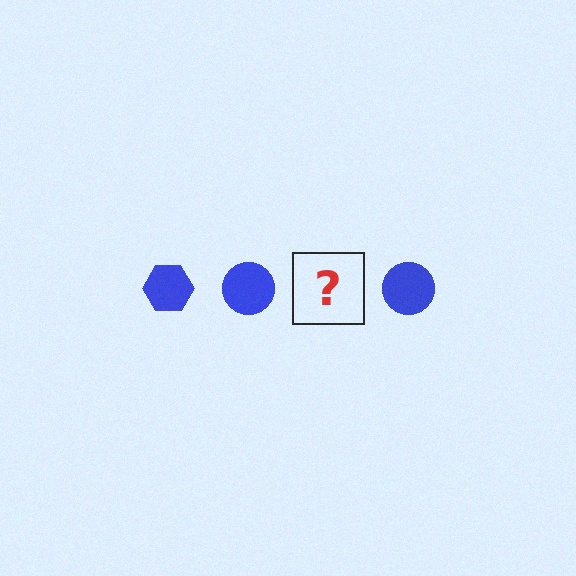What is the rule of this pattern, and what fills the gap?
The rule is that the pattern cycles through hexagon, circle shapes in blue. The gap should be filled with a blue hexagon.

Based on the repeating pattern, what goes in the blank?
The blank should be a blue hexagon.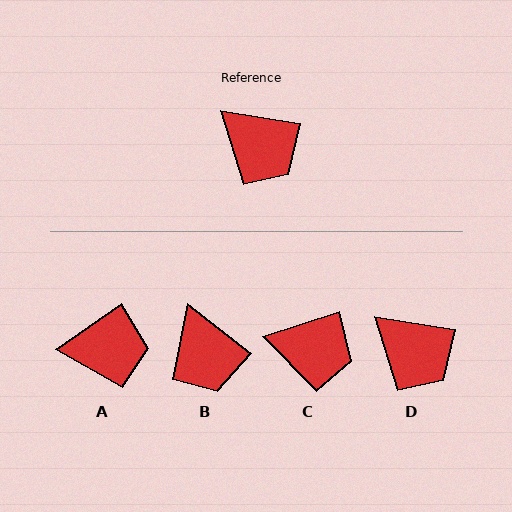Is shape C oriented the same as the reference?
No, it is off by about 27 degrees.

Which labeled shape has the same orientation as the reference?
D.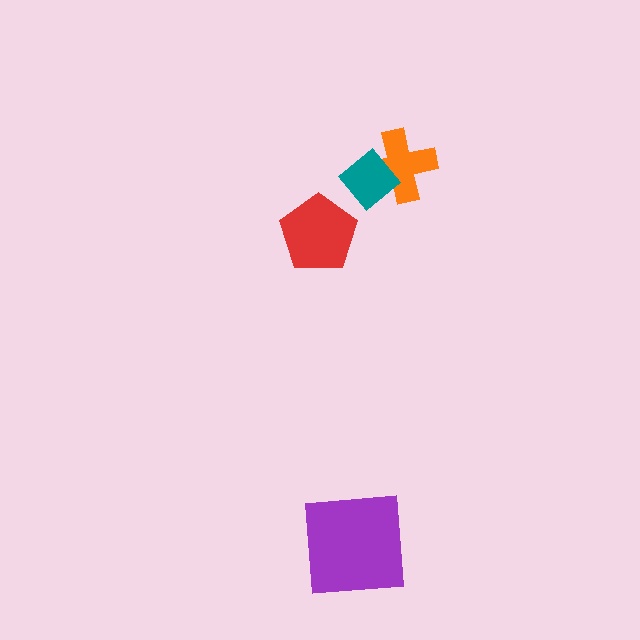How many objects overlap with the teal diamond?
1 object overlaps with the teal diamond.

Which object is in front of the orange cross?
The teal diamond is in front of the orange cross.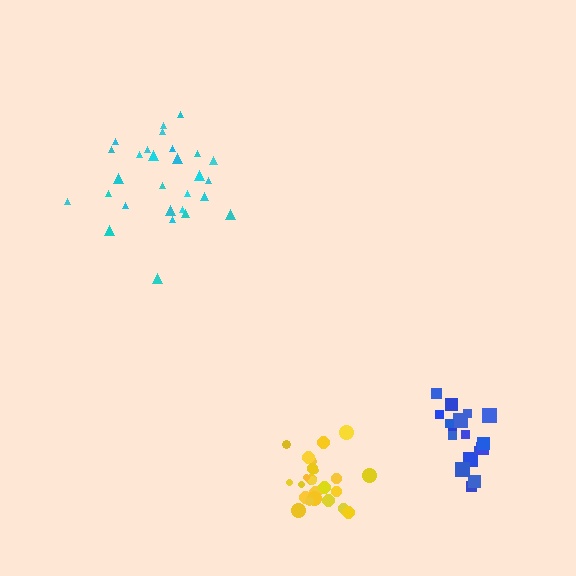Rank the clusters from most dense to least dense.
yellow, blue, cyan.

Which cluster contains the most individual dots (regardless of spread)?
Cyan (28).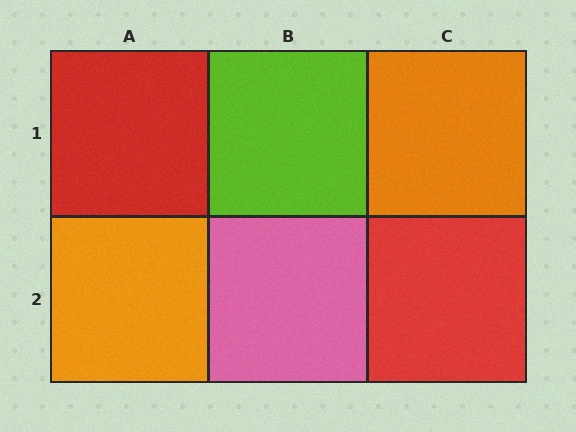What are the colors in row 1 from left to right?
Red, lime, orange.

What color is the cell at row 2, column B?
Pink.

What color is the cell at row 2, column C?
Red.